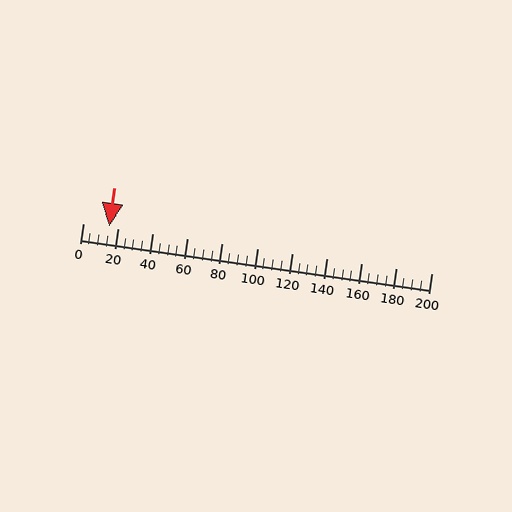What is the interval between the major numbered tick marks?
The major tick marks are spaced 20 units apart.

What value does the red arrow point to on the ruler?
The red arrow points to approximately 15.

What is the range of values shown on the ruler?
The ruler shows values from 0 to 200.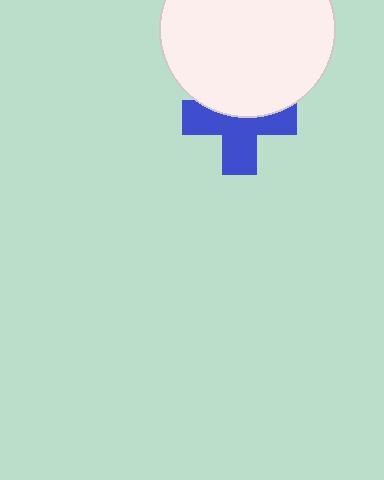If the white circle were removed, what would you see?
You would see the complete blue cross.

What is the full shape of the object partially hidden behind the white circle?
The partially hidden object is a blue cross.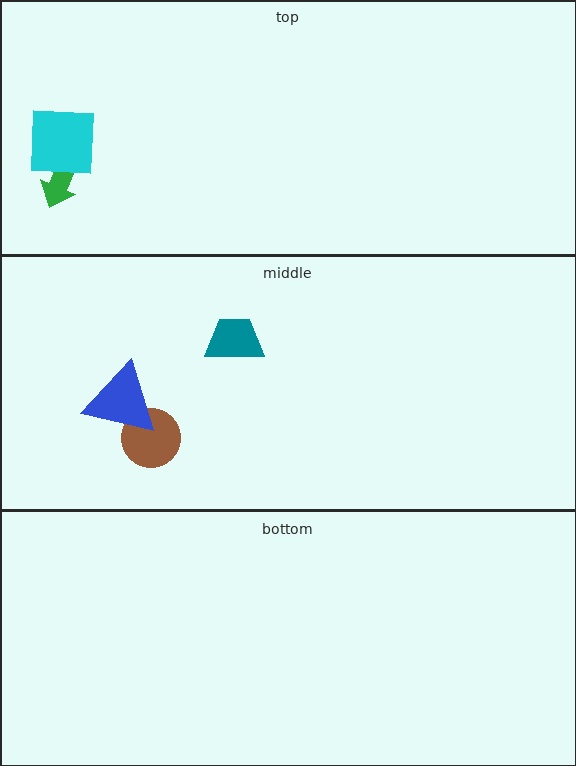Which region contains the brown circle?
The middle region.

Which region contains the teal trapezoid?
The middle region.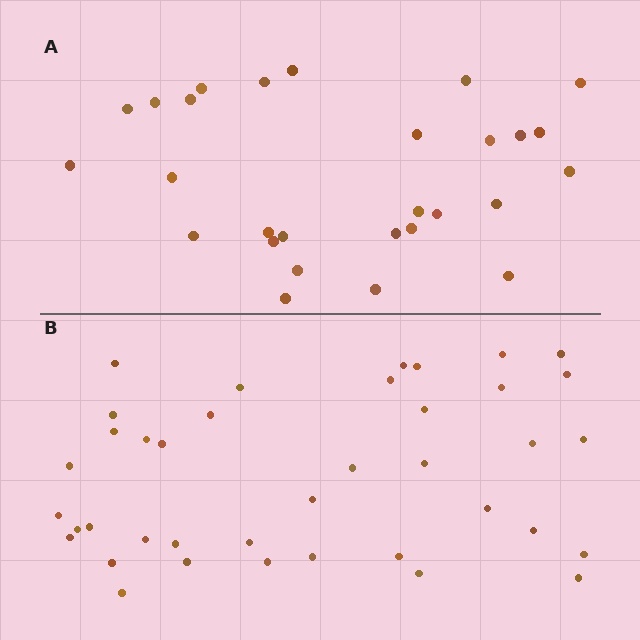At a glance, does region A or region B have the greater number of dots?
Region B (the bottom region) has more dots.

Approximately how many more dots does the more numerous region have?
Region B has roughly 12 or so more dots than region A.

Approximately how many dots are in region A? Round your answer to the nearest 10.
About 30 dots. (The exact count is 28, which rounds to 30.)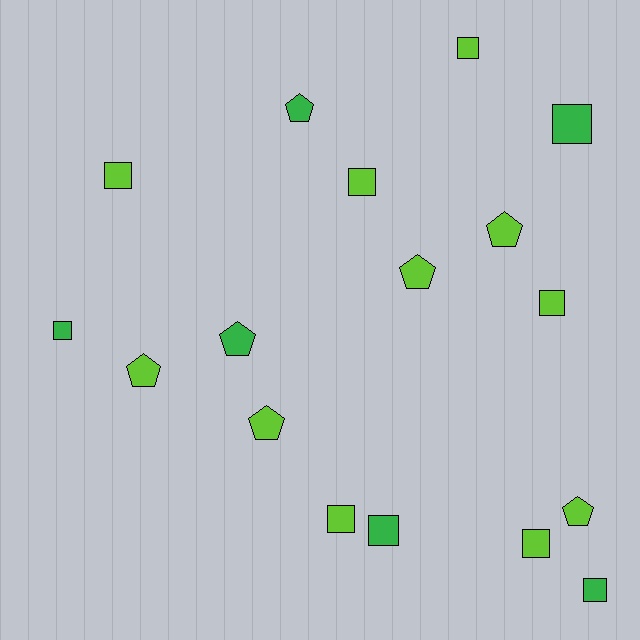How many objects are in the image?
There are 17 objects.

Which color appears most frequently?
Lime, with 11 objects.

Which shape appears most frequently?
Square, with 10 objects.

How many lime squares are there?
There are 6 lime squares.